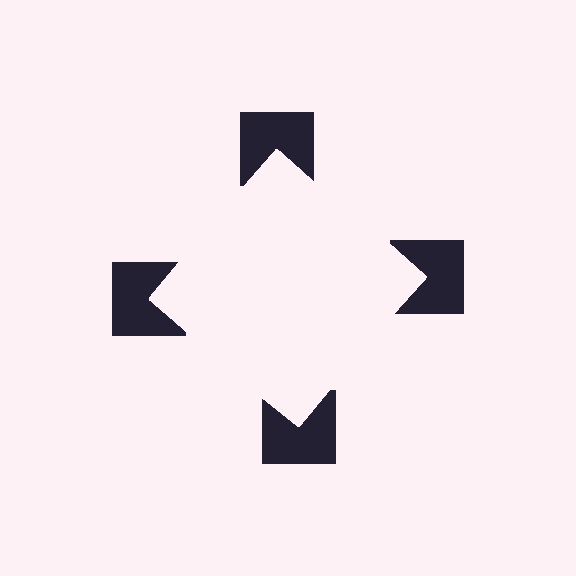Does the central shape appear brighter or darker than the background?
It typically appears slightly brighter than the background, even though no actual brightness change is drawn.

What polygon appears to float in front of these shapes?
An illusory square — its edges are inferred from the aligned wedge cuts in the notched squares, not physically drawn.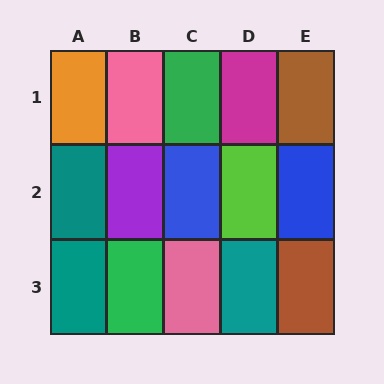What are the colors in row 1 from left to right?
Orange, pink, green, magenta, brown.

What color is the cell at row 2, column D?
Lime.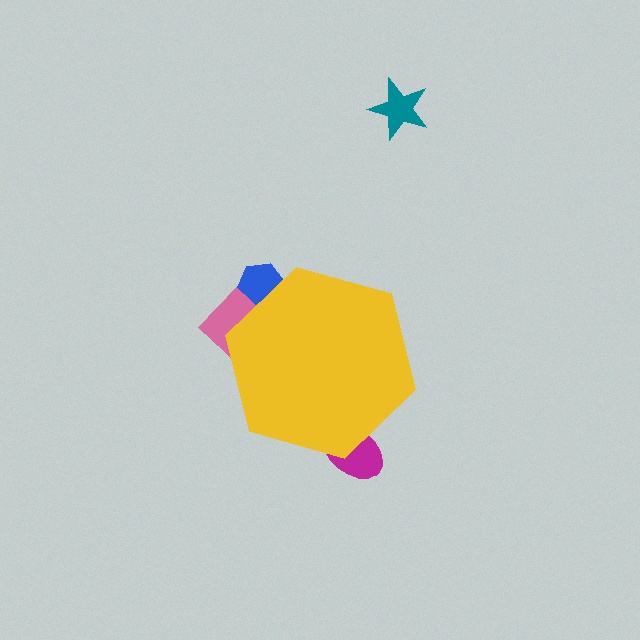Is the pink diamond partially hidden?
Yes, the pink diamond is partially hidden behind the yellow hexagon.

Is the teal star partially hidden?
No, the teal star is fully visible.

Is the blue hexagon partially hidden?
Yes, the blue hexagon is partially hidden behind the yellow hexagon.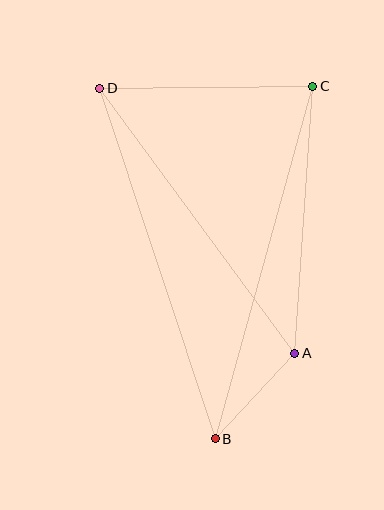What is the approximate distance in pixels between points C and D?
The distance between C and D is approximately 213 pixels.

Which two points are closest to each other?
Points A and B are closest to each other.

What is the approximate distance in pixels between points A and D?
The distance between A and D is approximately 329 pixels.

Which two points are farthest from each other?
Points B and D are farthest from each other.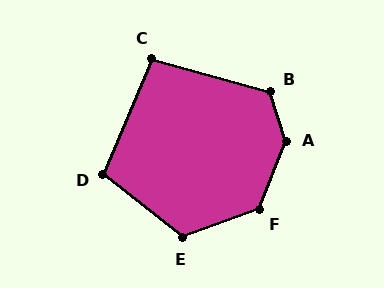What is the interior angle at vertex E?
Approximately 121 degrees (obtuse).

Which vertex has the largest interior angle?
A, at approximately 141 degrees.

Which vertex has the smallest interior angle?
C, at approximately 97 degrees.